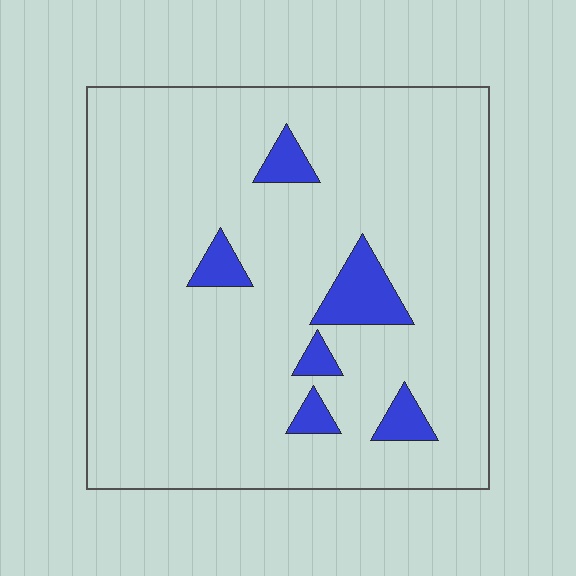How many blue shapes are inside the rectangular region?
6.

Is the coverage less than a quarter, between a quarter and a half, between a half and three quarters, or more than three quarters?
Less than a quarter.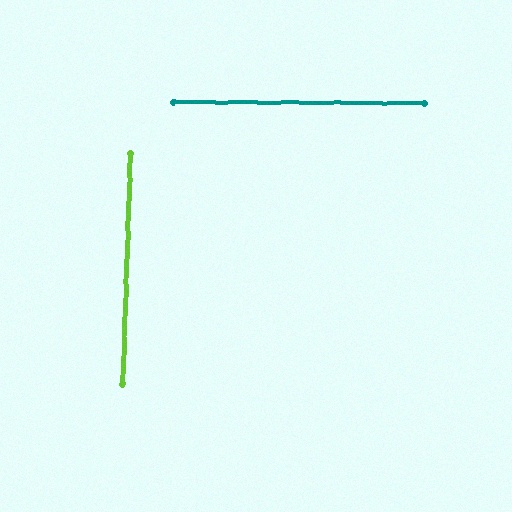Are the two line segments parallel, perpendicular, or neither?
Perpendicular — they meet at approximately 89°.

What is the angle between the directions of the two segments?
Approximately 89 degrees.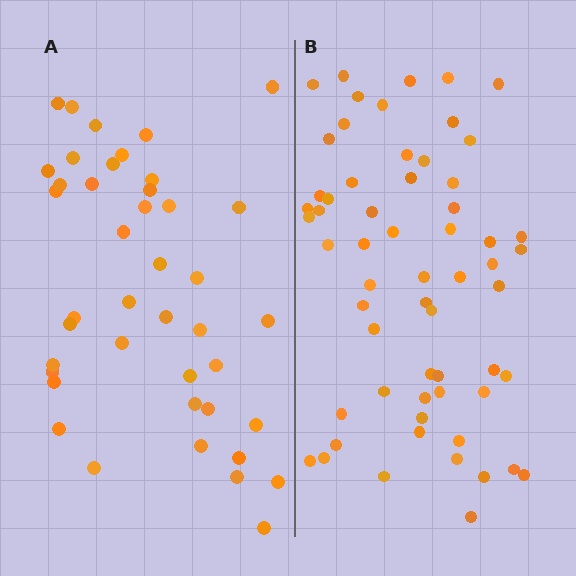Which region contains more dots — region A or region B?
Region B (the right region) has more dots.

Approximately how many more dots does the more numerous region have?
Region B has approximately 20 more dots than region A.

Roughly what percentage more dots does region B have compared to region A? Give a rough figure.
About 45% more.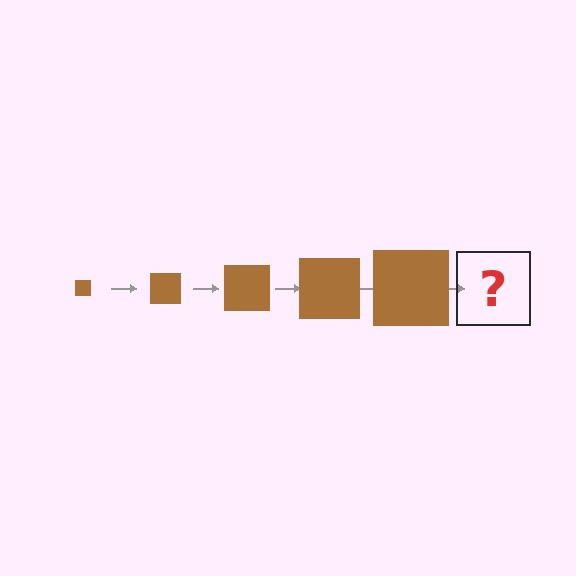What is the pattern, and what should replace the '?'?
The pattern is that the square gets progressively larger each step. The '?' should be a brown square, larger than the previous one.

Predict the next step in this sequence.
The next step is a brown square, larger than the previous one.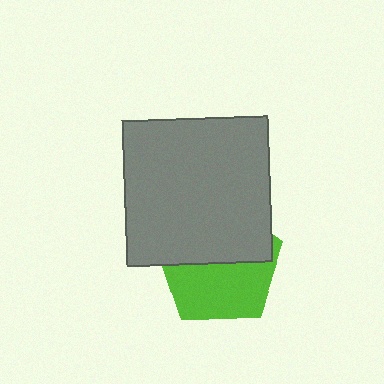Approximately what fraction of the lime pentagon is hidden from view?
Roughly 50% of the lime pentagon is hidden behind the gray square.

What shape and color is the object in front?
The object in front is a gray square.